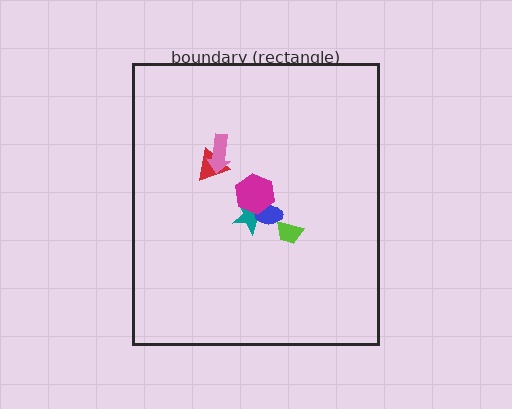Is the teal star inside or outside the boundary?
Inside.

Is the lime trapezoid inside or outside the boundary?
Inside.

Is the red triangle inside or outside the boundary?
Inside.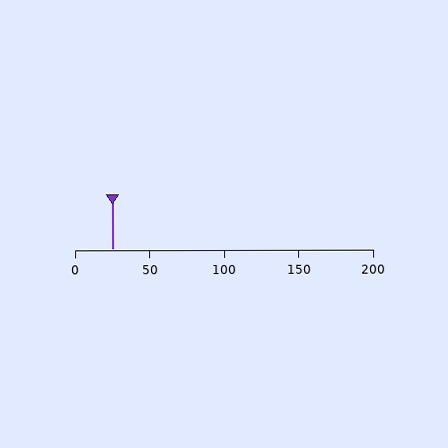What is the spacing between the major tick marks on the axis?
The major ticks are spaced 50 apart.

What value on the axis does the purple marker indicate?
The marker indicates approximately 25.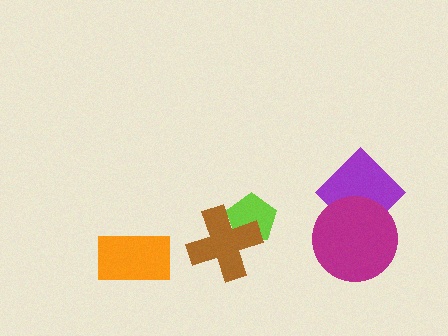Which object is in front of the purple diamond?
The magenta circle is in front of the purple diamond.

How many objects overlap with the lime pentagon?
1 object overlaps with the lime pentagon.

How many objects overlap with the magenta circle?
1 object overlaps with the magenta circle.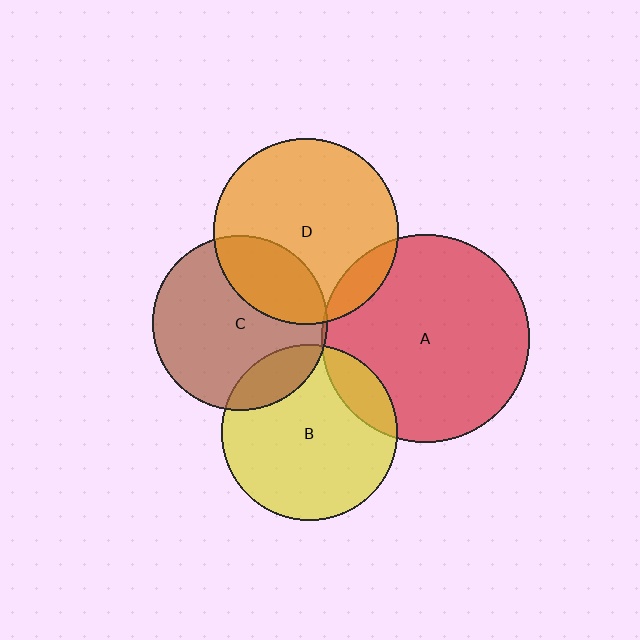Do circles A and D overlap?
Yes.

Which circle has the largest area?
Circle A (red).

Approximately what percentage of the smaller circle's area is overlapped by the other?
Approximately 10%.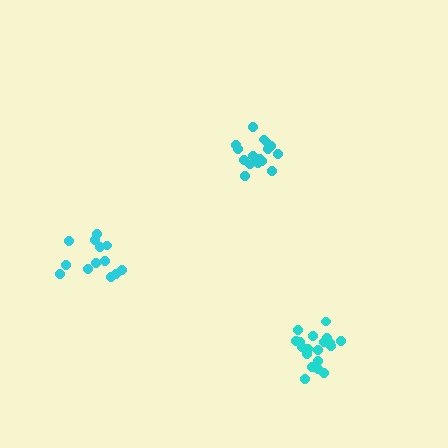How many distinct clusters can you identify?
There are 3 distinct clusters.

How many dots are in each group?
Group 1: 13 dots, Group 2: 19 dots, Group 3: 16 dots (48 total).